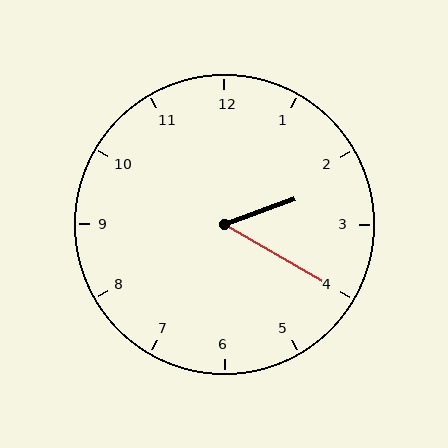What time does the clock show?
2:20.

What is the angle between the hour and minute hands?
Approximately 50 degrees.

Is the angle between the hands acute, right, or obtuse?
It is acute.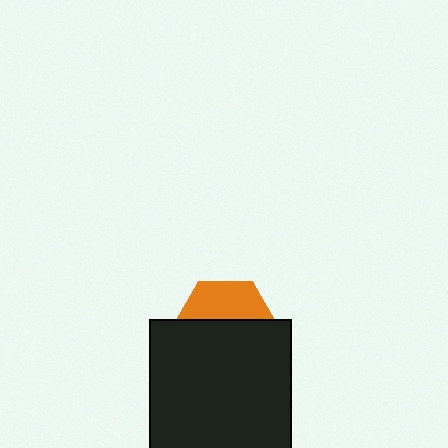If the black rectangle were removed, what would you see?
You would see the complete orange hexagon.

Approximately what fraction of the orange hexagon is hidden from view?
Roughly 62% of the orange hexagon is hidden behind the black rectangle.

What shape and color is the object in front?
The object in front is a black rectangle.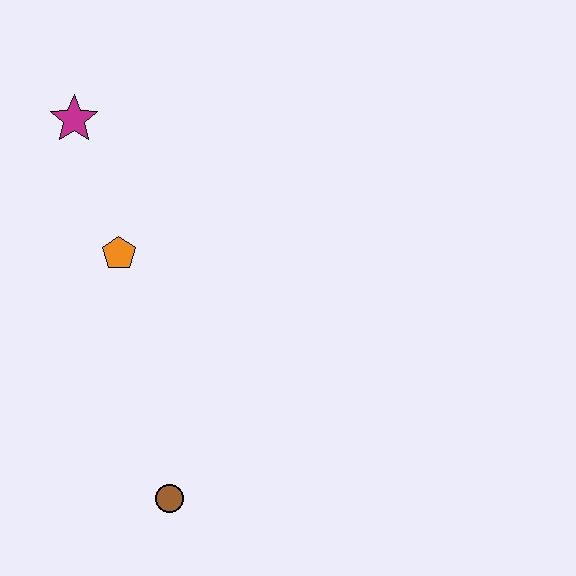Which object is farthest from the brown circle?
The magenta star is farthest from the brown circle.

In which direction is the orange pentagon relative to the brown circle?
The orange pentagon is above the brown circle.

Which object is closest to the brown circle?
The orange pentagon is closest to the brown circle.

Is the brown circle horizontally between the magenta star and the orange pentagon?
No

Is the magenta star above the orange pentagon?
Yes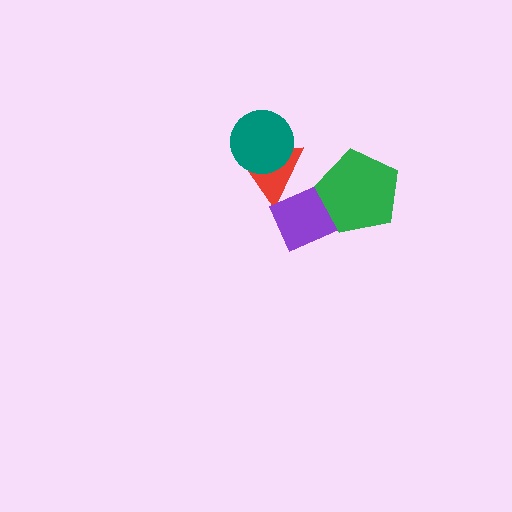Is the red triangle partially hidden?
Yes, it is partially covered by another shape.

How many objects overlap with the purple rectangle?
2 objects overlap with the purple rectangle.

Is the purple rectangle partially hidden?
Yes, it is partially covered by another shape.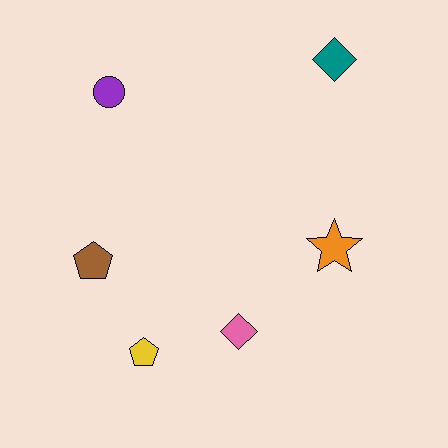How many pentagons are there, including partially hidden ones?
There are 2 pentagons.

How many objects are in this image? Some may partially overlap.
There are 6 objects.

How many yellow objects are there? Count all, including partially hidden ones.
There is 1 yellow object.